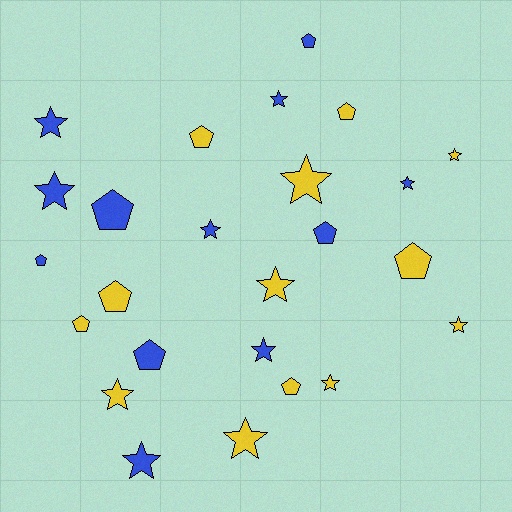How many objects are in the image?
There are 25 objects.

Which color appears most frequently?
Yellow, with 13 objects.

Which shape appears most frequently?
Star, with 14 objects.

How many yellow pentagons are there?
There are 6 yellow pentagons.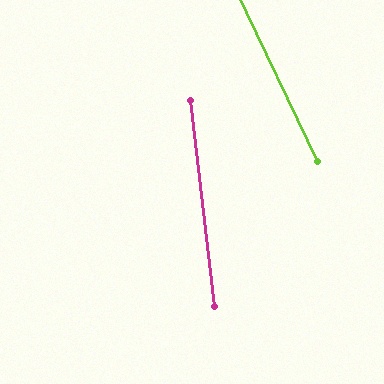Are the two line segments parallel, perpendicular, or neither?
Neither parallel nor perpendicular — they differ by about 19°.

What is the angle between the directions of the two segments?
Approximately 19 degrees.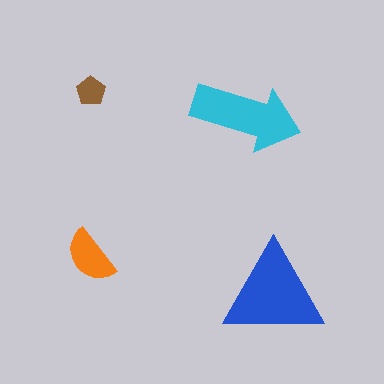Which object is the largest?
The blue triangle.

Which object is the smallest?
The brown pentagon.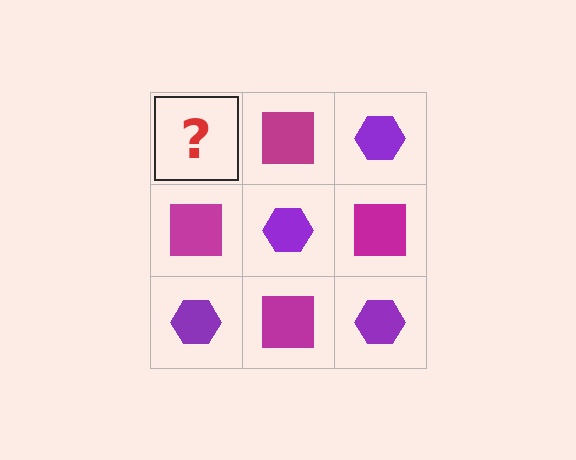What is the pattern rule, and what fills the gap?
The rule is that it alternates purple hexagon and magenta square in a checkerboard pattern. The gap should be filled with a purple hexagon.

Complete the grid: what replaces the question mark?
The question mark should be replaced with a purple hexagon.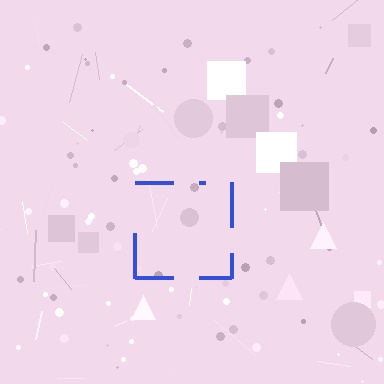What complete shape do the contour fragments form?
The contour fragments form a square.